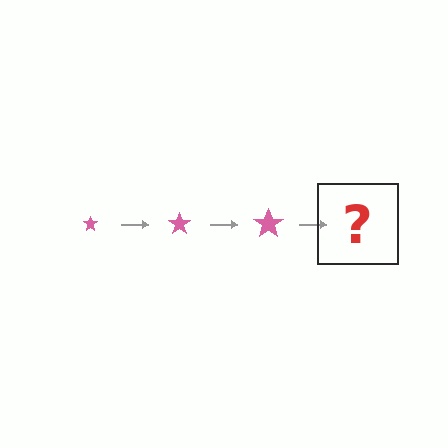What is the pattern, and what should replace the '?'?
The pattern is that the star gets progressively larger each step. The '?' should be a pink star, larger than the previous one.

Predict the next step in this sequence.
The next step is a pink star, larger than the previous one.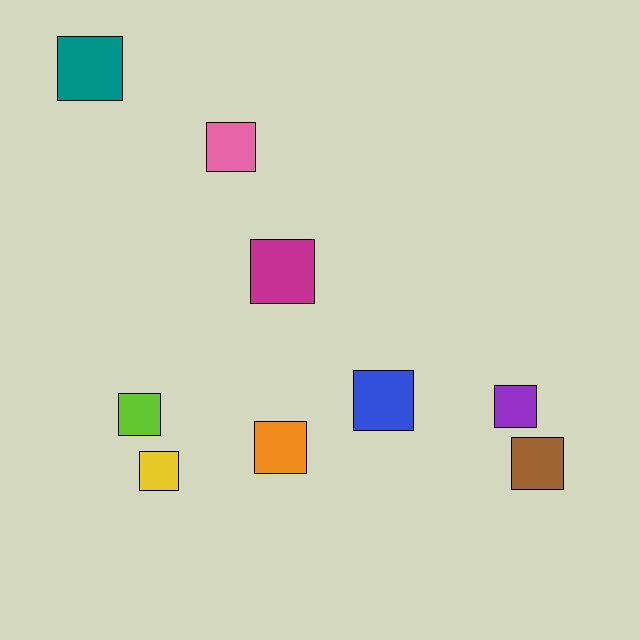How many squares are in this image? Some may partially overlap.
There are 9 squares.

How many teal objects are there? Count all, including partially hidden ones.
There is 1 teal object.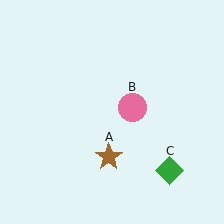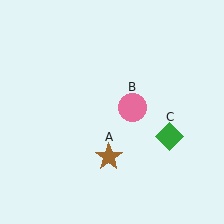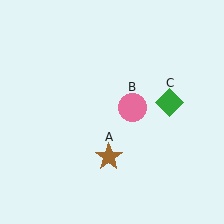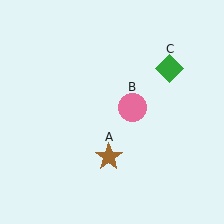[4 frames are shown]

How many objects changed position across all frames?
1 object changed position: green diamond (object C).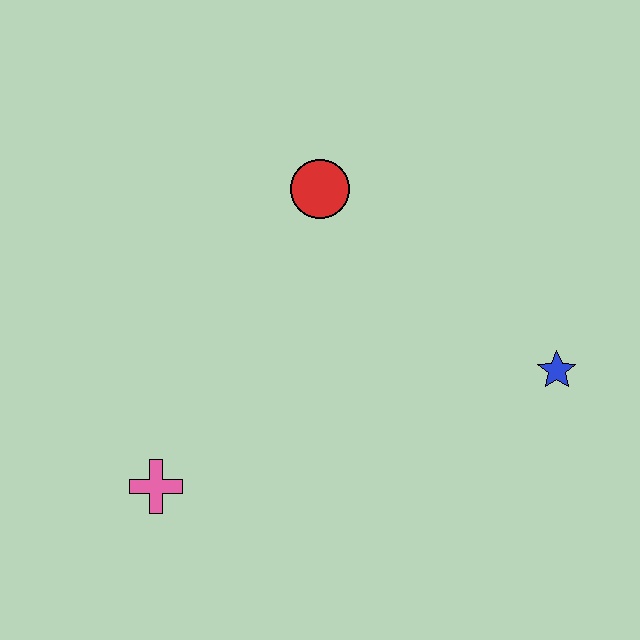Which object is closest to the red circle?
The blue star is closest to the red circle.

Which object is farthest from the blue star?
The pink cross is farthest from the blue star.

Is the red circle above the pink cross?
Yes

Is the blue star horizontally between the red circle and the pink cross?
No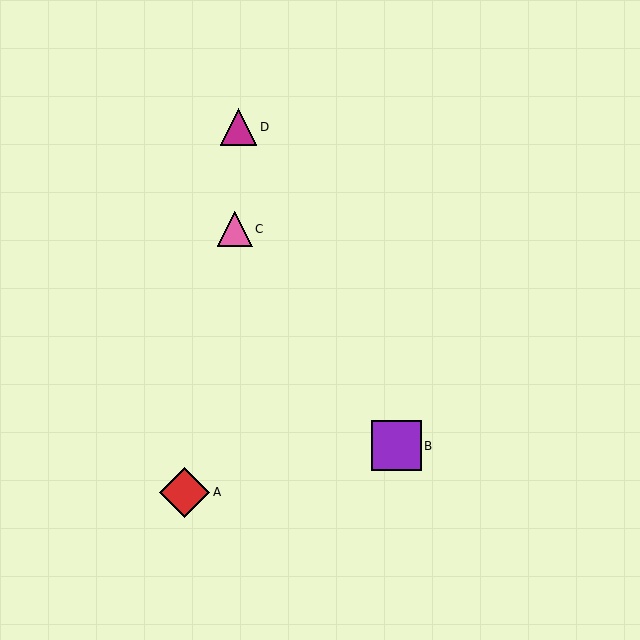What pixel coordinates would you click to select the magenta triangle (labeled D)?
Click at (239, 127) to select the magenta triangle D.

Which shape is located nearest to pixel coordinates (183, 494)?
The red diamond (labeled A) at (184, 492) is nearest to that location.